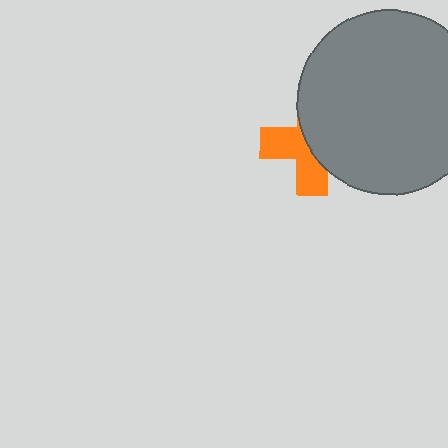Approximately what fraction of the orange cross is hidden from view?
Roughly 54% of the orange cross is hidden behind the gray circle.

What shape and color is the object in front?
The object in front is a gray circle.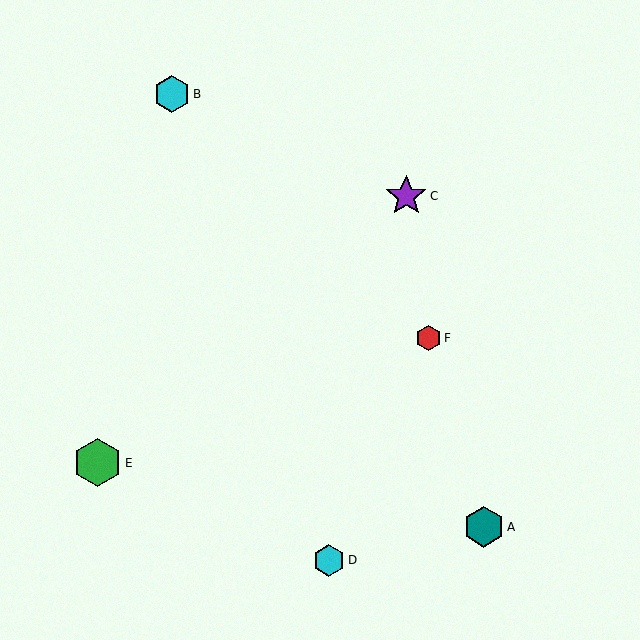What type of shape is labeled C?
Shape C is a purple star.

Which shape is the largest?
The green hexagon (labeled E) is the largest.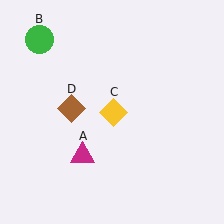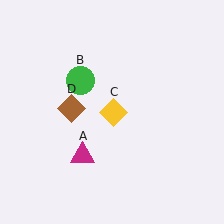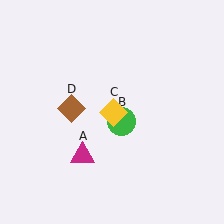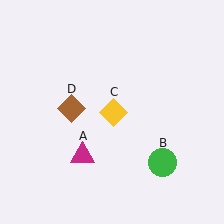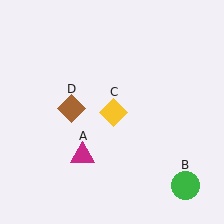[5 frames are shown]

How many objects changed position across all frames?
1 object changed position: green circle (object B).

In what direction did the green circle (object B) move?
The green circle (object B) moved down and to the right.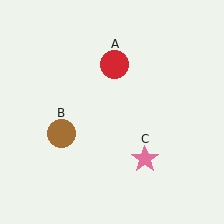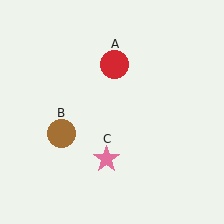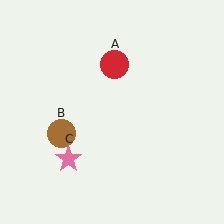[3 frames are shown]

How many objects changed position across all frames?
1 object changed position: pink star (object C).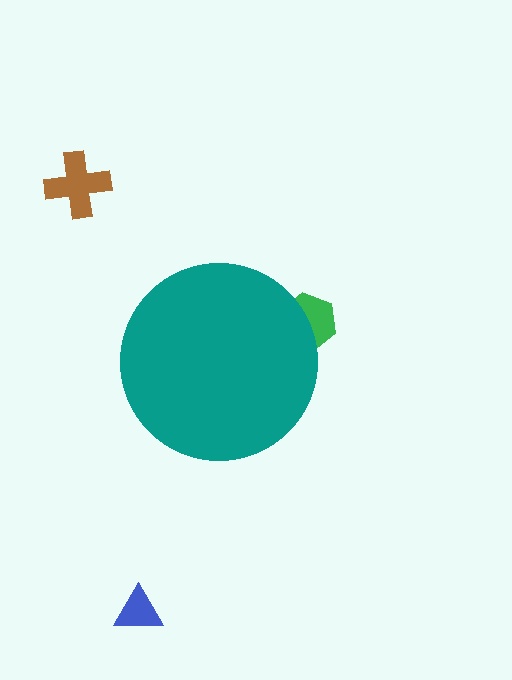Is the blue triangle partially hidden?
No, the blue triangle is fully visible.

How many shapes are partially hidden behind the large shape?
1 shape is partially hidden.